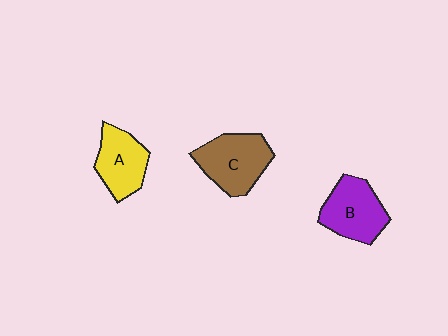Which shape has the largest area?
Shape C (brown).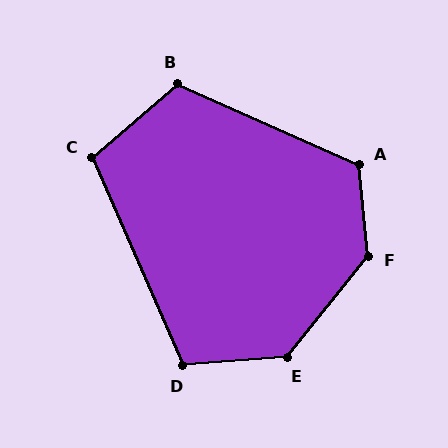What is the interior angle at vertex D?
Approximately 109 degrees (obtuse).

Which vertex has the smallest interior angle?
C, at approximately 107 degrees.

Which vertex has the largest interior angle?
F, at approximately 136 degrees.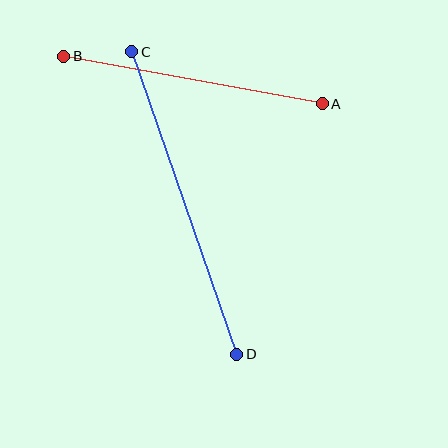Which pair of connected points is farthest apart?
Points C and D are farthest apart.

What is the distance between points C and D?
The distance is approximately 321 pixels.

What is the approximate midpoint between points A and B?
The midpoint is at approximately (193, 80) pixels.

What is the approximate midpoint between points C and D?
The midpoint is at approximately (184, 203) pixels.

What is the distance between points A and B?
The distance is approximately 263 pixels.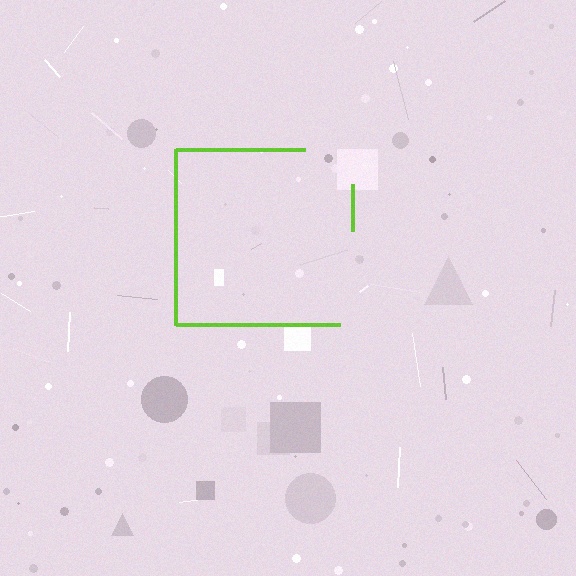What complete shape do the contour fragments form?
The contour fragments form a square.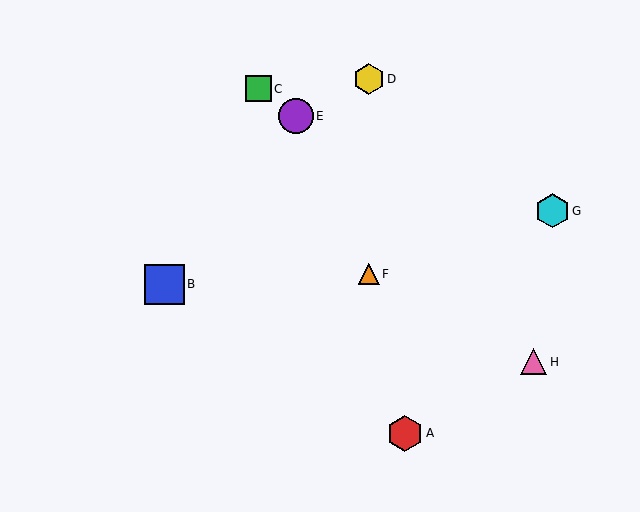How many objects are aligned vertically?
2 objects (D, F) are aligned vertically.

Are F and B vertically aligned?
No, F is at x≈369 and B is at x≈164.